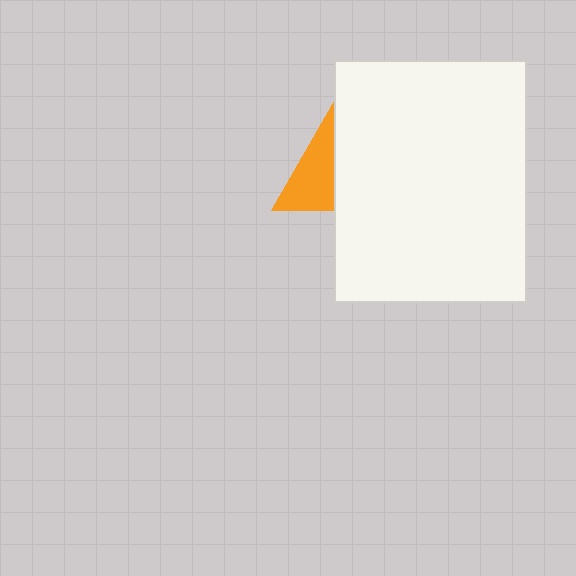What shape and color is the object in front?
The object in front is a white rectangle.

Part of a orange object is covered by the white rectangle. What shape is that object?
It is a triangle.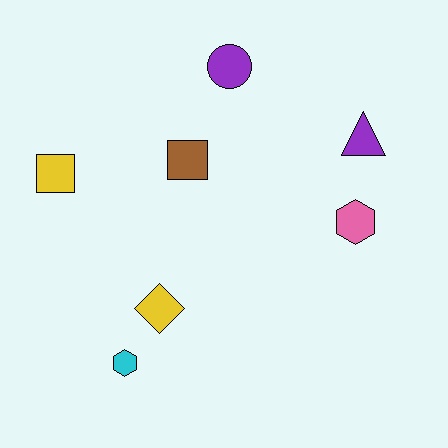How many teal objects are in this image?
There are no teal objects.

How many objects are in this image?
There are 7 objects.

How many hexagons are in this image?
There are 2 hexagons.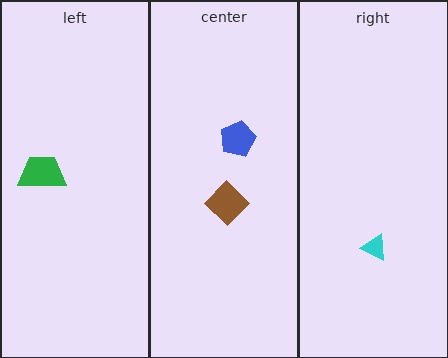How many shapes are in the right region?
1.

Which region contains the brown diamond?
The center region.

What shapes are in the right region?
The cyan triangle.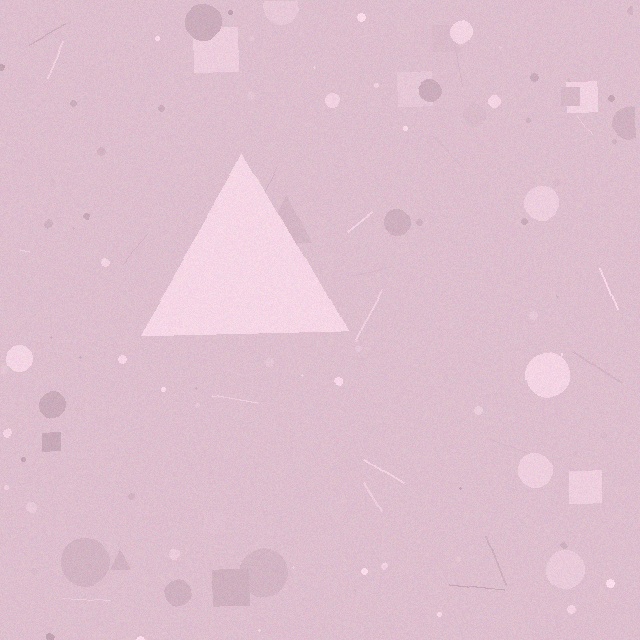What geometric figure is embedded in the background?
A triangle is embedded in the background.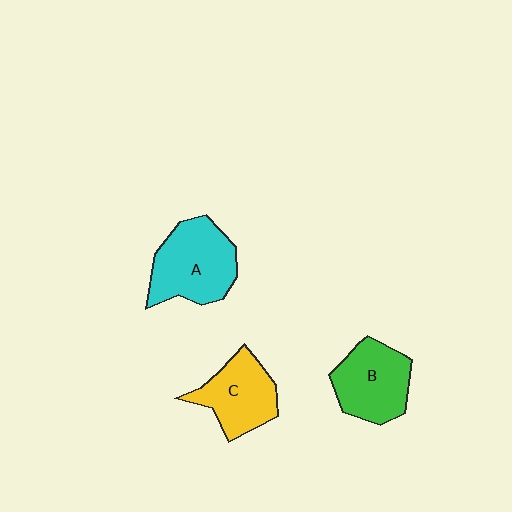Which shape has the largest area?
Shape A (cyan).